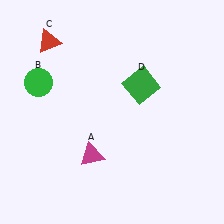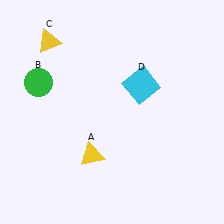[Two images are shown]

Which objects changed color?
A changed from magenta to yellow. C changed from red to yellow. D changed from green to cyan.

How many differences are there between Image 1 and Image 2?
There are 3 differences between the two images.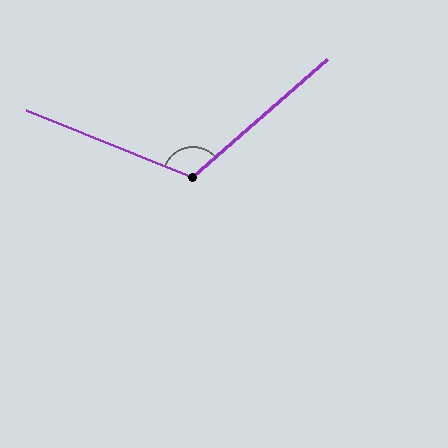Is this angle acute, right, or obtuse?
It is obtuse.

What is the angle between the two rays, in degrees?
Approximately 117 degrees.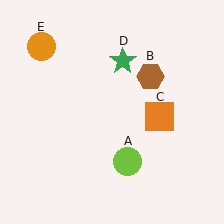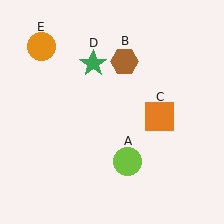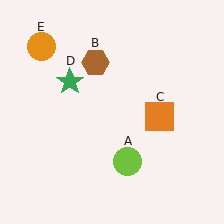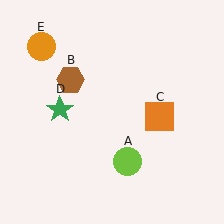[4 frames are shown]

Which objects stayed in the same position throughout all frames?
Lime circle (object A) and orange square (object C) and orange circle (object E) remained stationary.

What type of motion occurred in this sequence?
The brown hexagon (object B), green star (object D) rotated counterclockwise around the center of the scene.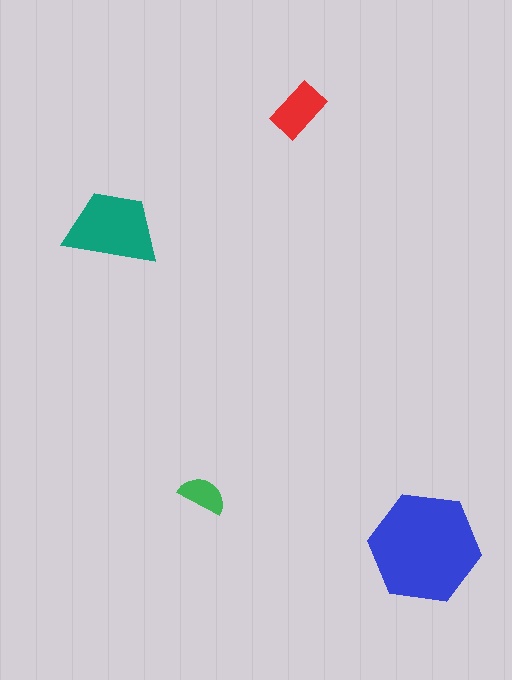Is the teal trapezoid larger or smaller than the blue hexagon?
Smaller.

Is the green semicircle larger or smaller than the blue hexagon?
Smaller.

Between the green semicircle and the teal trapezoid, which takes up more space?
The teal trapezoid.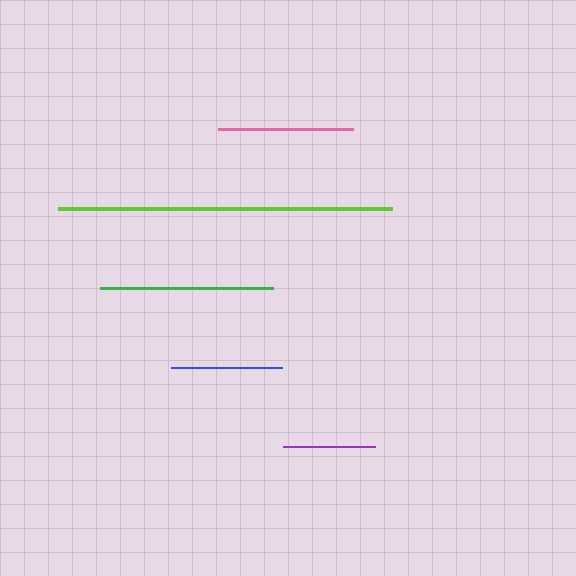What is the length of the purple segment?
The purple segment is approximately 92 pixels long.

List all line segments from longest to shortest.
From longest to shortest: lime, green, pink, blue, purple.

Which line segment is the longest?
The lime line is the longest at approximately 335 pixels.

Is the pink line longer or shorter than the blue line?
The pink line is longer than the blue line.